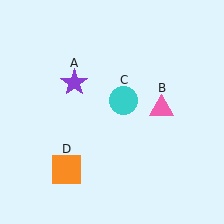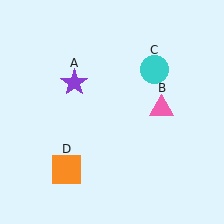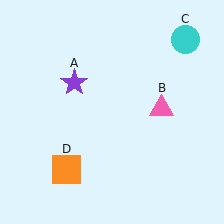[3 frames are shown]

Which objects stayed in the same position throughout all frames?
Purple star (object A) and pink triangle (object B) and orange square (object D) remained stationary.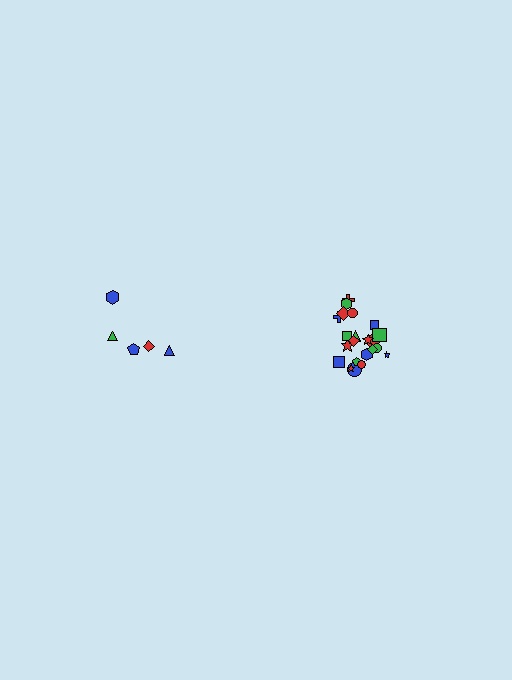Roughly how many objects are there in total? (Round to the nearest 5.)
Roughly 25 objects in total.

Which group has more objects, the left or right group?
The right group.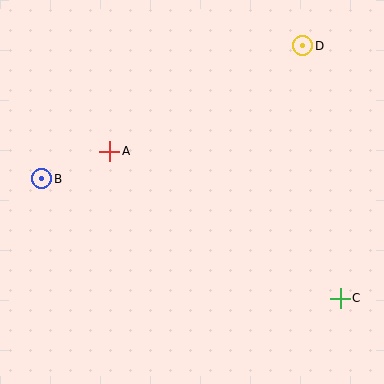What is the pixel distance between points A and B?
The distance between A and B is 74 pixels.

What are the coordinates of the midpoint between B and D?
The midpoint between B and D is at (172, 112).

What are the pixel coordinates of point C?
Point C is at (340, 298).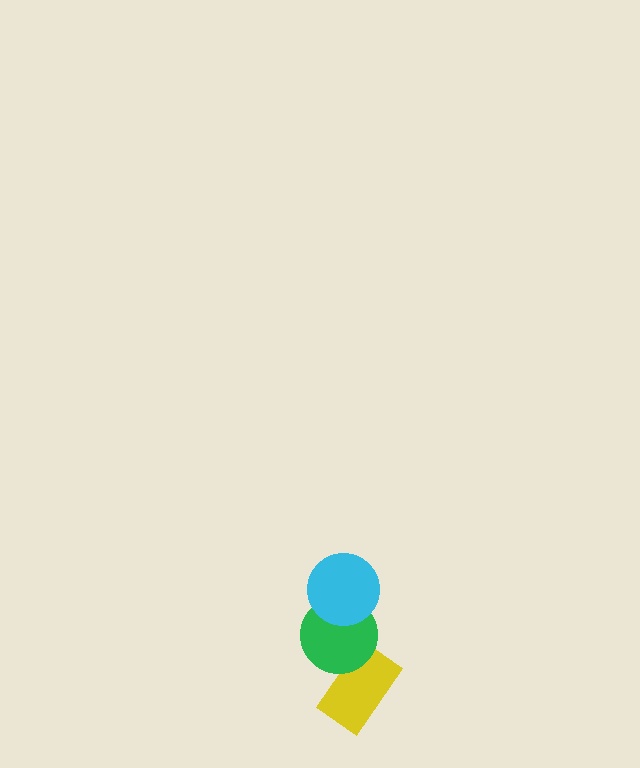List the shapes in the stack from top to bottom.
From top to bottom: the cyan circle, the green circle, the yellow rectangle.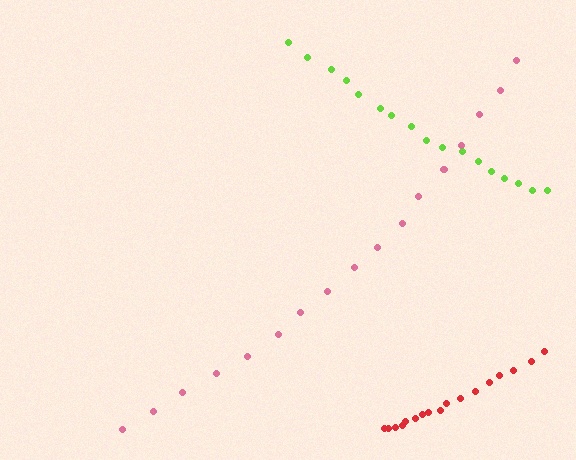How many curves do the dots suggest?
There are 3 distinct paths.